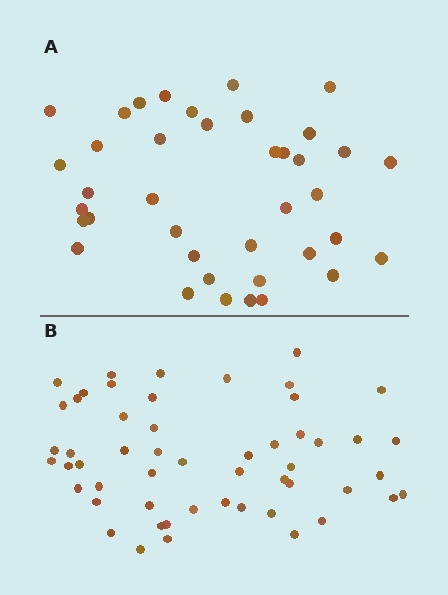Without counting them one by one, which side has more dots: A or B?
Region B (the bottom region) has more dots.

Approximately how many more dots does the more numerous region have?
Region B has approximately 15 more dots than region A.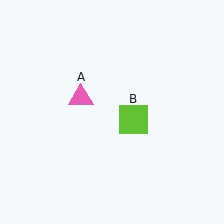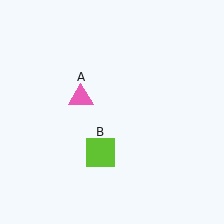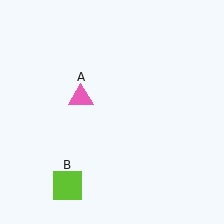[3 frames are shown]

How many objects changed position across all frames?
1 object changed position: lime square (object B).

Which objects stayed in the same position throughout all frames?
Pink triangle (object A) remained stationary.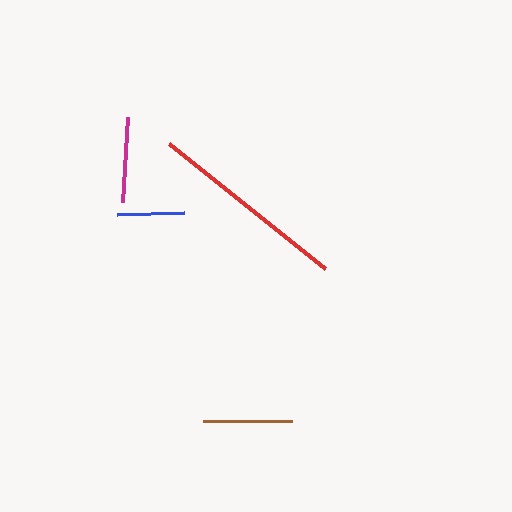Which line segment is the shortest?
The blue line is the shortest at approximately 67 pixels.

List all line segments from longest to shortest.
From longest to shortest: red, brown, magenta, blue.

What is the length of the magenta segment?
The magenta segment is approximately 85 pixels long.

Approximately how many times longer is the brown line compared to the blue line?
The brown line is approximately 1.3 times the length of the blue line.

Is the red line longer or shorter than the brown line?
The red line is longer than the brown line.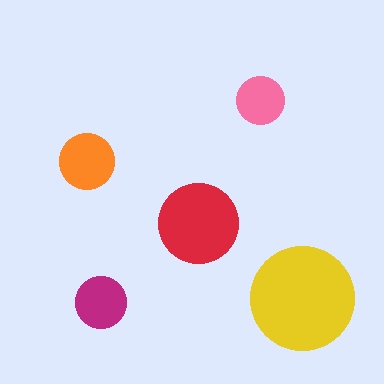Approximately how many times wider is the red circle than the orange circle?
About 1.5 times wider.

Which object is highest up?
The pink circle is topmost.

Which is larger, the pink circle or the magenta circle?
The magenta one.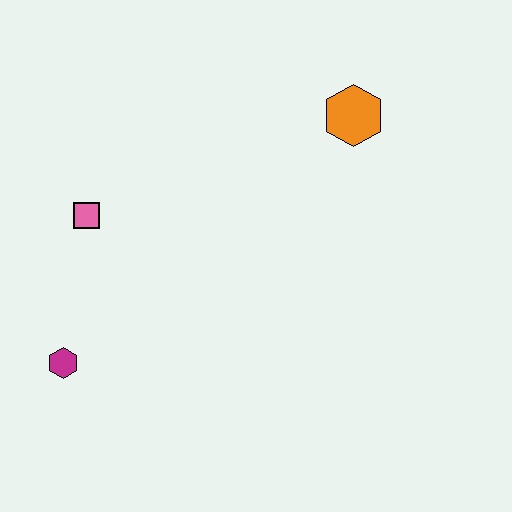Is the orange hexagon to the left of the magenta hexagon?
No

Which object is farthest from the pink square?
The orange hexagon is farthest from the pink square.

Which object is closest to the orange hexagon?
The pink square is closest to the orange hexagon.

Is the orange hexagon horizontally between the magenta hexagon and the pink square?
No